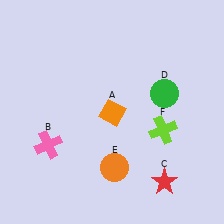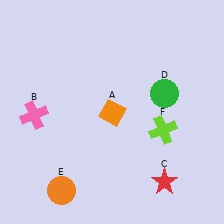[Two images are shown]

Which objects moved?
The objects that moved are: the pink cross (B), the orange circle (E).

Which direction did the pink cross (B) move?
The pink cross (B) moved up.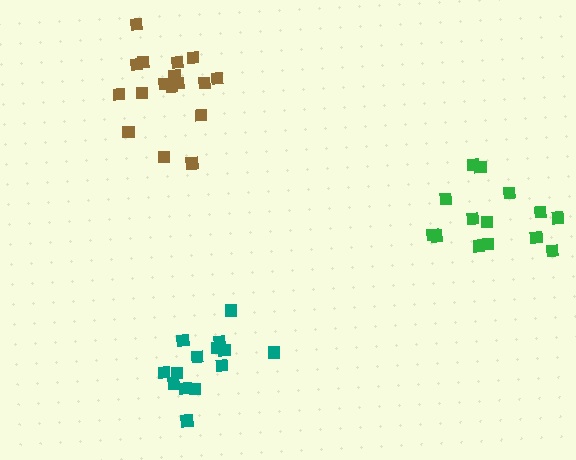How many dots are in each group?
Group 1: 14 dots, Group 2: 17 dots, Group 3: 15 dots (46 total).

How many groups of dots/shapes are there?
There are 3 groups.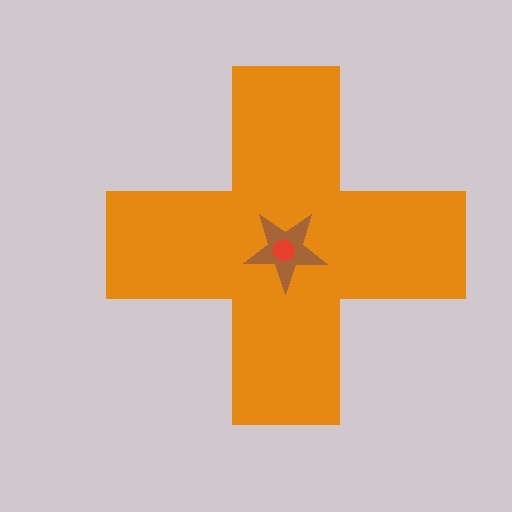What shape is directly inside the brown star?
The red hexagon.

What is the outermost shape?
The orange cross.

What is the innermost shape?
The red hexagon.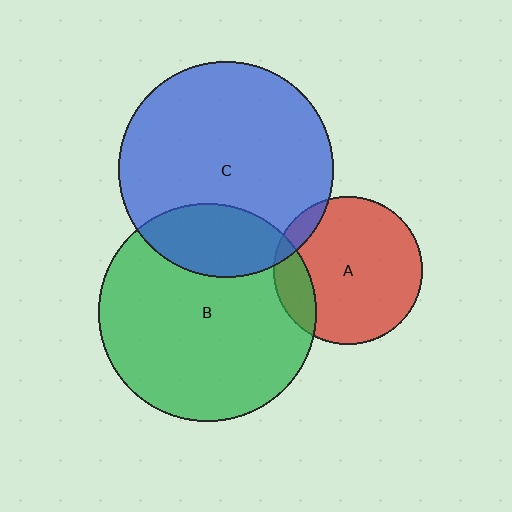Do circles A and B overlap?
Yes.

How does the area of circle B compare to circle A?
Approximately 2.2 times.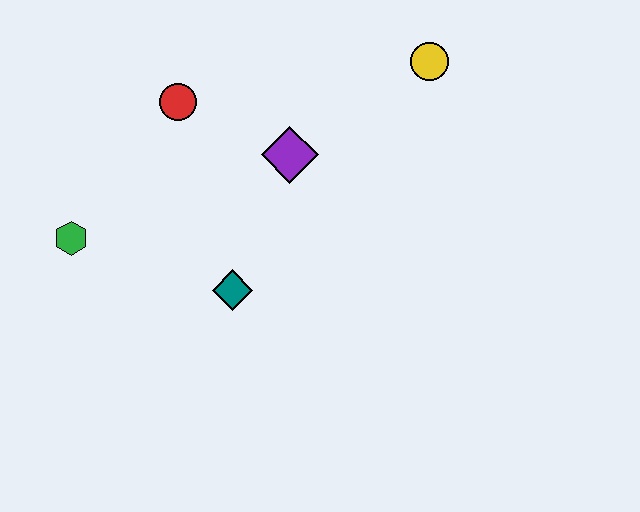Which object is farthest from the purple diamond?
The green hexagon is farthest from the purple diamond.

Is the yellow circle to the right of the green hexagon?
Yes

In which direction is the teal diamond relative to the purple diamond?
The teal diamond is below the purple diamond.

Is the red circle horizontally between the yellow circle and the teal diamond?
No